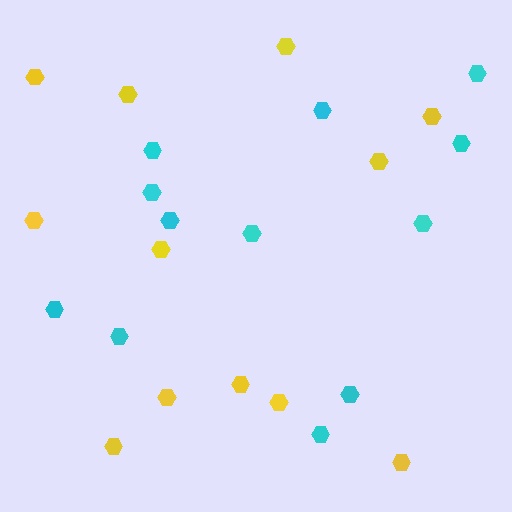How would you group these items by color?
There are 2 groups: one group of cyan hexagons (12) and one group of yellow hexagons (12).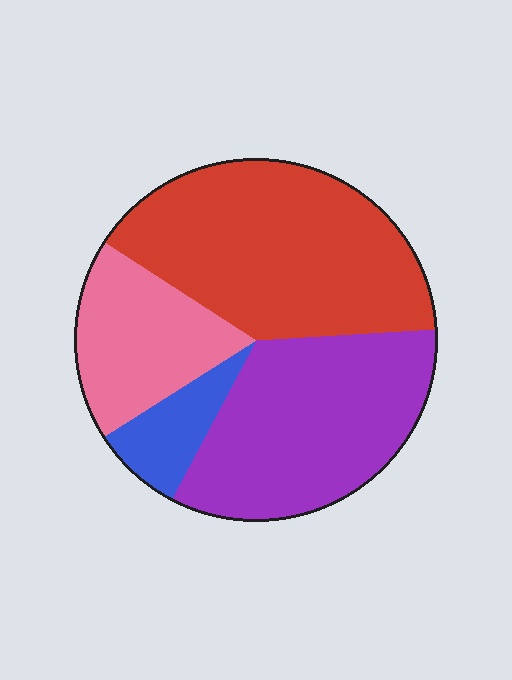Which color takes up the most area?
Red, at roughly 40%.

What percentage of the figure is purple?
Purple takes up between a quarter and a half of the figure.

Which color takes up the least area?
Blue, at roughly 10%.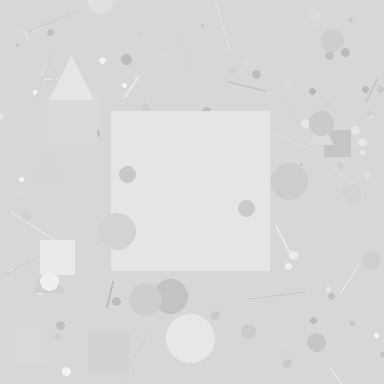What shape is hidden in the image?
A square is hidden in the image.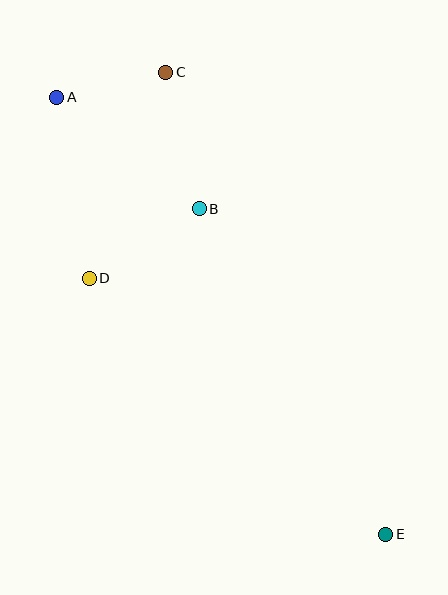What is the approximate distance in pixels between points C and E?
The distance between C and E is approximately 512 pixels.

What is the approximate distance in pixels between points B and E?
The distance between B and E is approximately 375 pixels.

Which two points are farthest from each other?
Points A and E are farthest from each other.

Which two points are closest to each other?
Points A and C are closest to each other.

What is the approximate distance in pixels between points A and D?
The distance between A and D is approximately 184 pixels.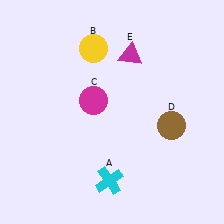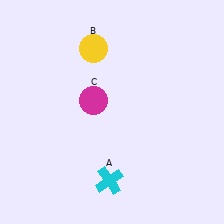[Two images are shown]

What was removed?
The magenta triangle (E), the brown circle (D) were removed in Image 2.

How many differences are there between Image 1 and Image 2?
There are 2 differences between the two images.